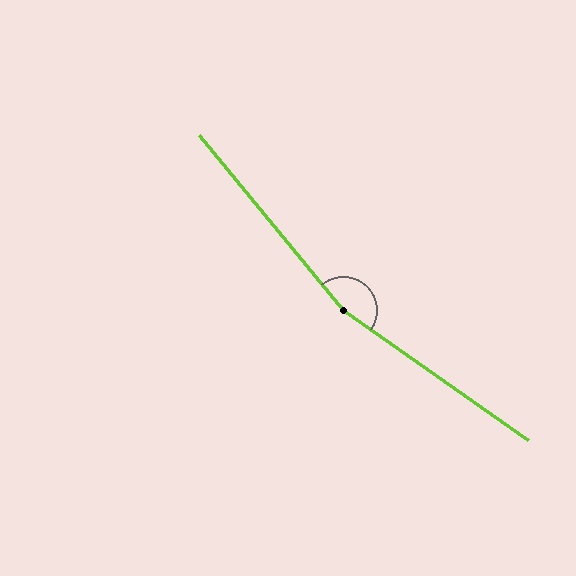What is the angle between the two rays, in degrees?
Approximately 164 degrees.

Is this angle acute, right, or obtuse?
It is obtuse.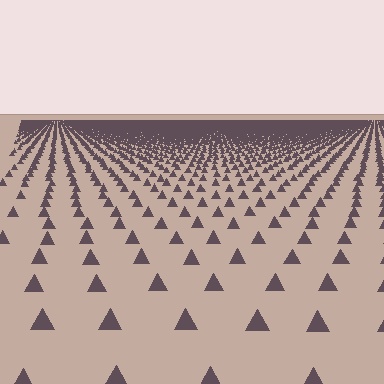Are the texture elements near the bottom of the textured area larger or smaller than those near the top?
Larger. Near the bottom, elements are closer to the viewer and appear at a bigger on-screen size.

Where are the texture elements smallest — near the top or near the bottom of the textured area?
Near the top.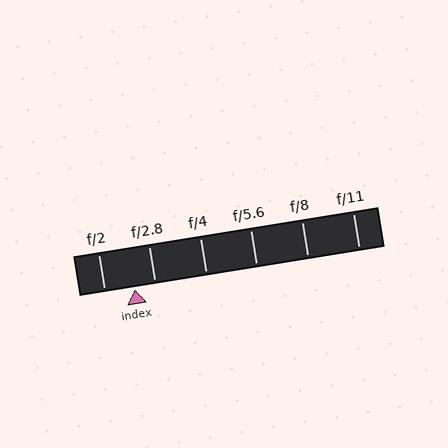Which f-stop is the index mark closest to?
The index mark is closest to f/2.8.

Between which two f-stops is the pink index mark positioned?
The index mark is between f/2 and f/2.8.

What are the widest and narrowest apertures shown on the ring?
The widest aperture shown is f/2 and the narrowest is f/11.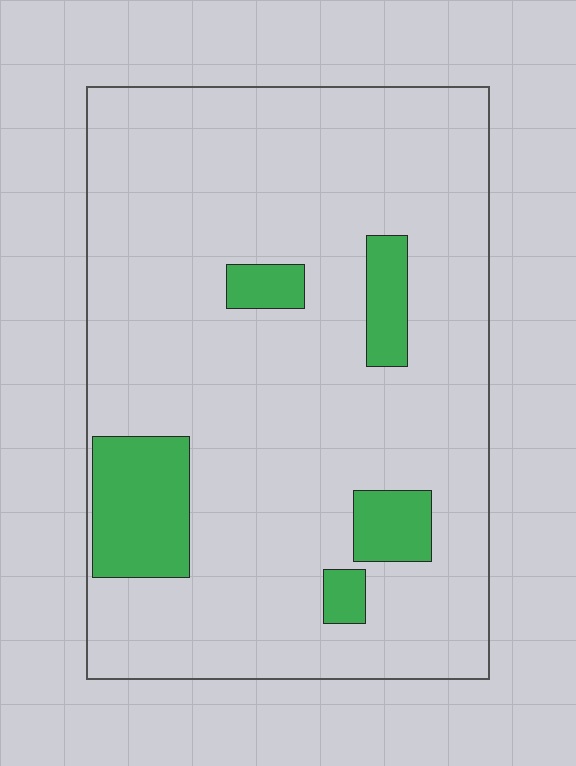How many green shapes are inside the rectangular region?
5.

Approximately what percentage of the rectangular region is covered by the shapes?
Approximately 15%.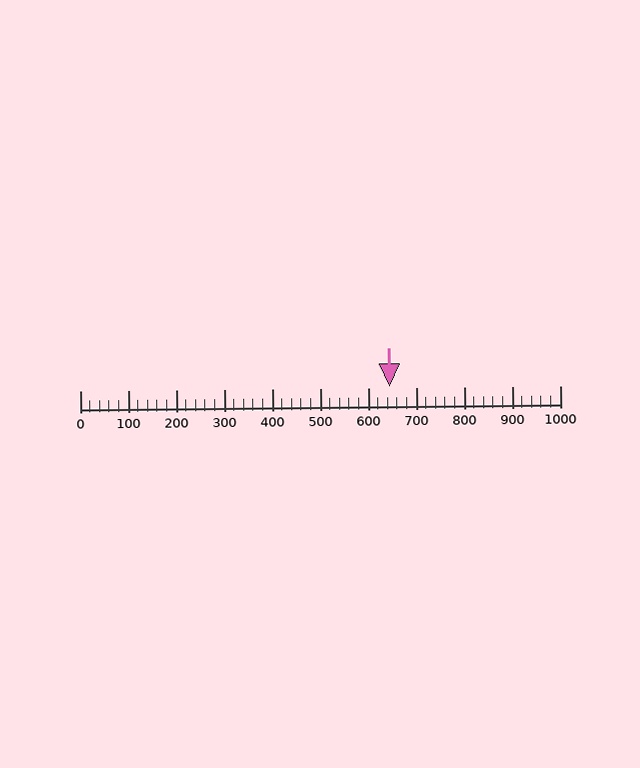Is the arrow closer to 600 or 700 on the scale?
The arrow is closer to 600.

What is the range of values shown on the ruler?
The ruler shows values from 0 to 1000.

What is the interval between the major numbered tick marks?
The major tick marks are spaced 100 units apart.